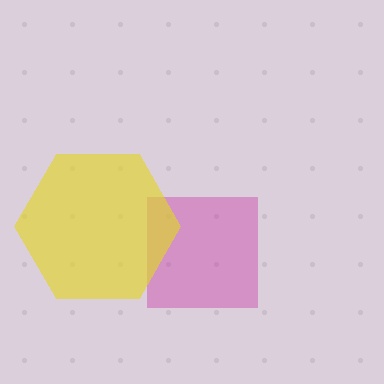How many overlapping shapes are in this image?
There are 2 overlapping shapes in the image.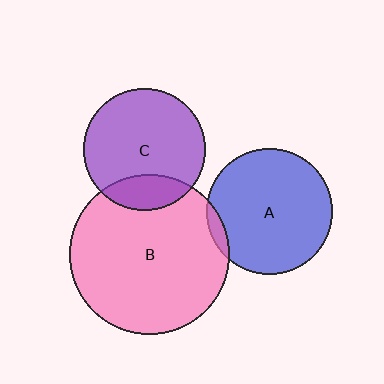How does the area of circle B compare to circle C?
Approximately 1.7 times.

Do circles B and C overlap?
Yes.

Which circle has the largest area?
Circle B (pink).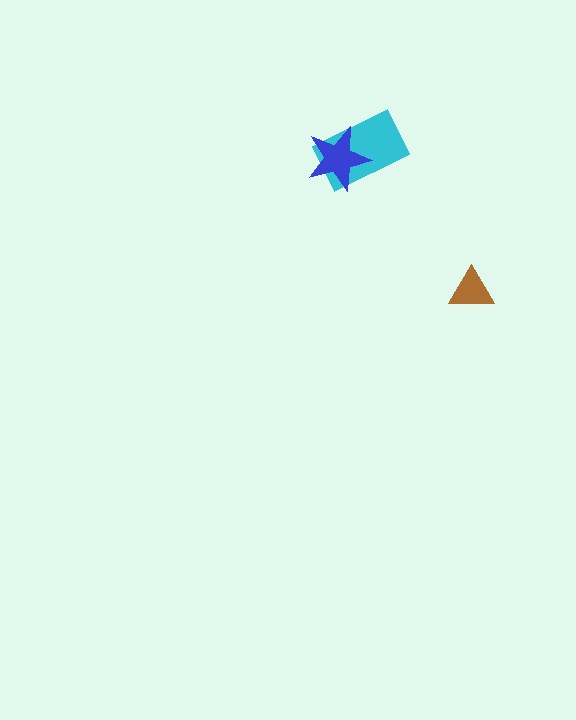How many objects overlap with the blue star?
1 object overlaps with the blue star.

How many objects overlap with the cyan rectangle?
1 object overlaps with the cyan rectangle.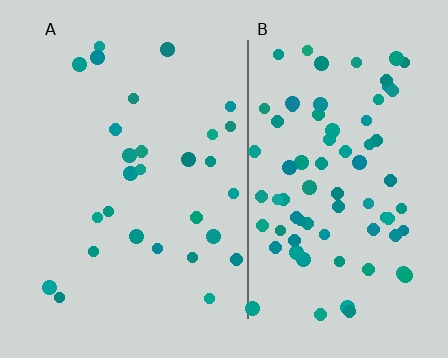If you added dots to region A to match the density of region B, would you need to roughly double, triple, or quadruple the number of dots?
Approximately triple.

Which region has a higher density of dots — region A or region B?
B (the right).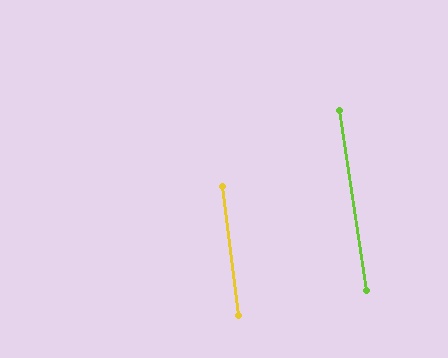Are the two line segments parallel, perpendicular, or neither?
Parallel — their directions differ by only 1.4°.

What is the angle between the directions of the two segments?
Approximately 1 degree.